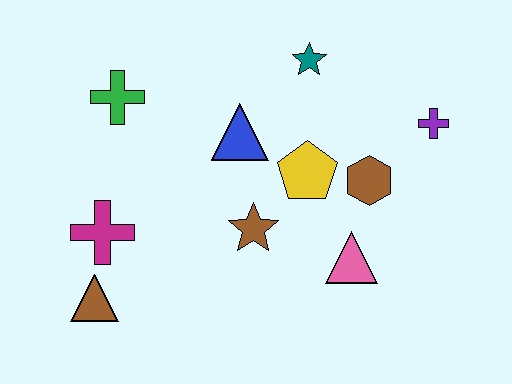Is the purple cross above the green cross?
No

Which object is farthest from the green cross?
The purple cross is farthest from the green cross.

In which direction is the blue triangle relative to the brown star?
The blue triangle is above the brown star.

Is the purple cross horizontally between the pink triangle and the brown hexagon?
No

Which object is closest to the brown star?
The yellow pentagon is closest to the brown star.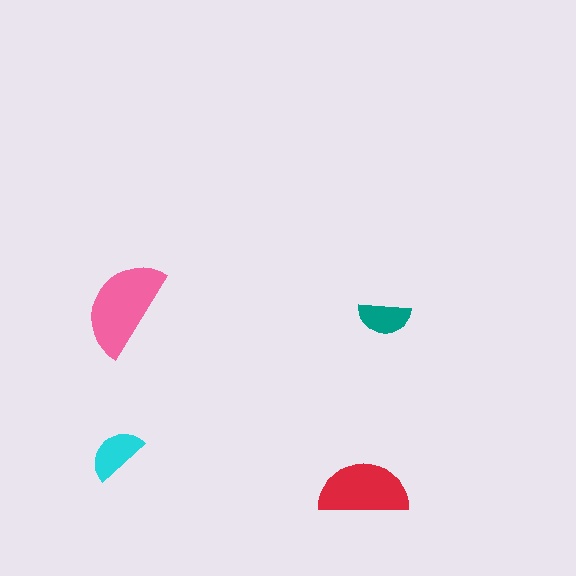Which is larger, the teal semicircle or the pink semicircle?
The pink one.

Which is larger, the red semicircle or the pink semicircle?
The pink one.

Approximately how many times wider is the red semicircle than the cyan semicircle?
About 1.5 times wider.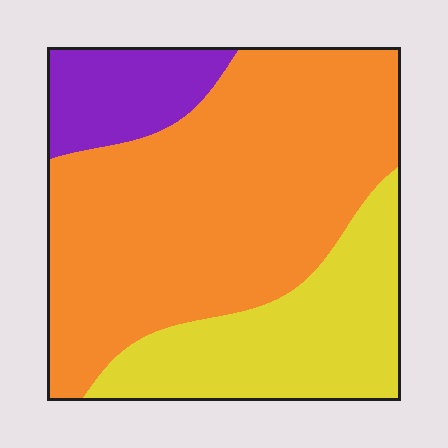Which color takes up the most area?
Orange, at roughly 60%.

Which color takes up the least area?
Purple, at roughly 10%.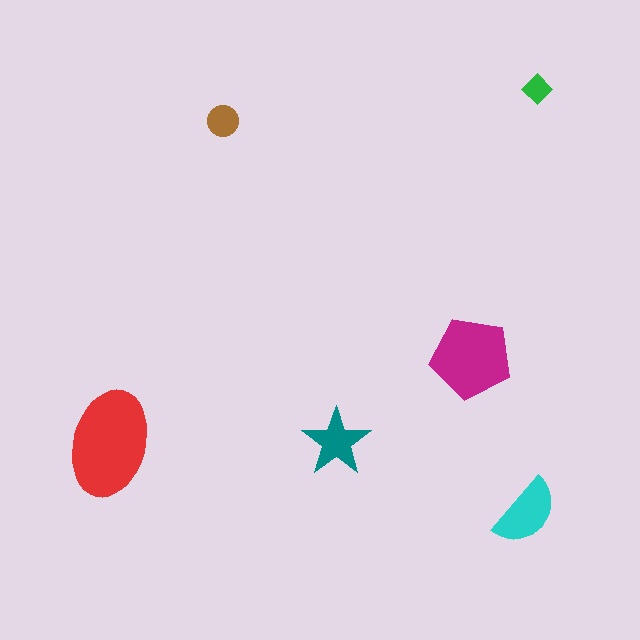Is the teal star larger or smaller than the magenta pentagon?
Smaller.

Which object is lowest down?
The cyan semicircle is bottommost.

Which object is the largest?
The red ellipse.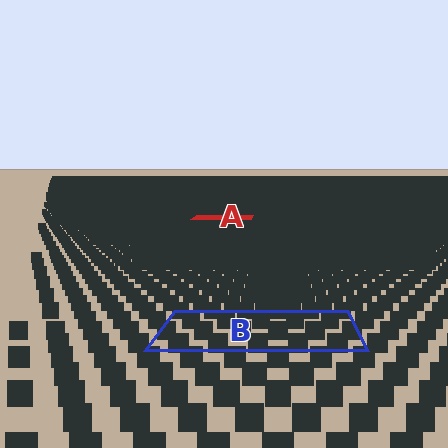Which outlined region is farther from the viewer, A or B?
Region A is farther from the viewer — the texture elements inside it appear smaller and more densely packed.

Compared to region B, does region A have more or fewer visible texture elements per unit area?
Region A has more texture elements per unit area — they are packed more densely because it is farther away.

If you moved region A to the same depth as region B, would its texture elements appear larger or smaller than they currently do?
They would appear larger. At a closer depth, the same texture elements are projected at a bigger on-screen size.